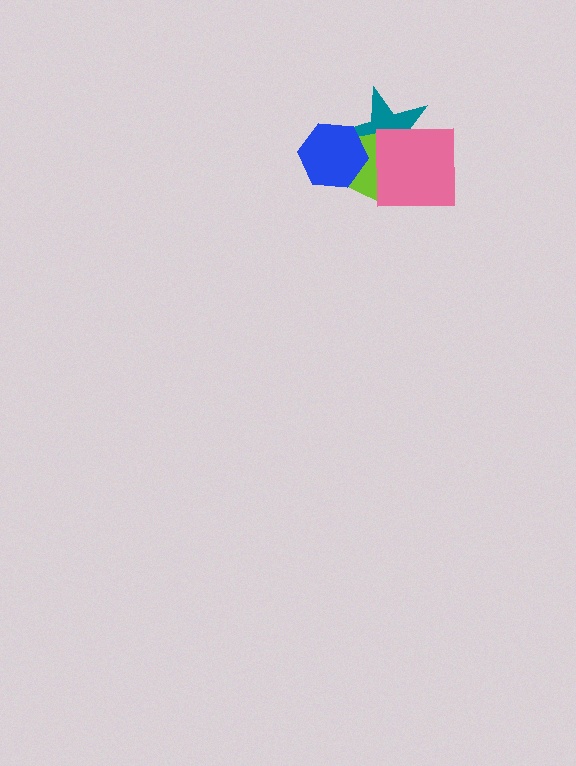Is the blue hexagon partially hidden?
No, no other shape covers it.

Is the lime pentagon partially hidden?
Yes, it is partially covered by another shape.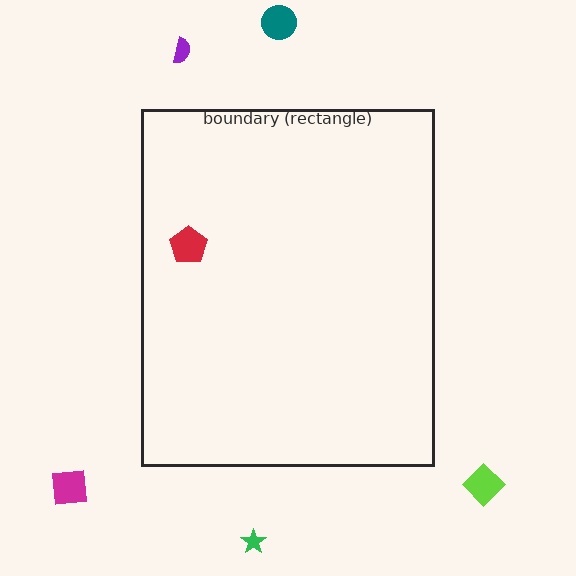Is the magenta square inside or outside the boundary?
Outside.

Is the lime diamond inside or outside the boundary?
Outside.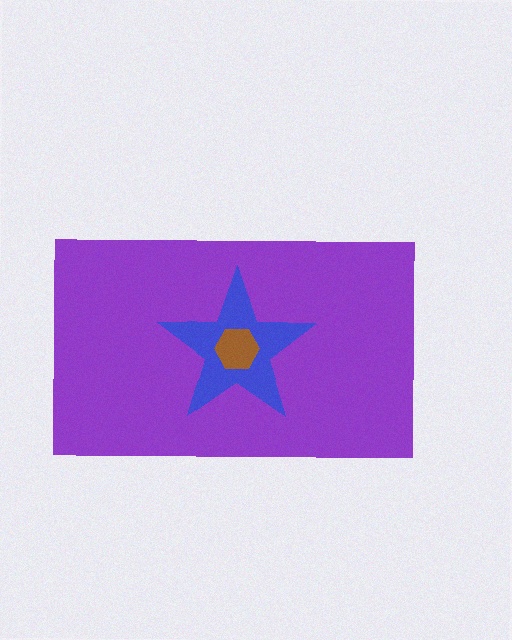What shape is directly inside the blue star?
The brown hexagon.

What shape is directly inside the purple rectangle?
The blue star.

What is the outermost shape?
The purple rectangle.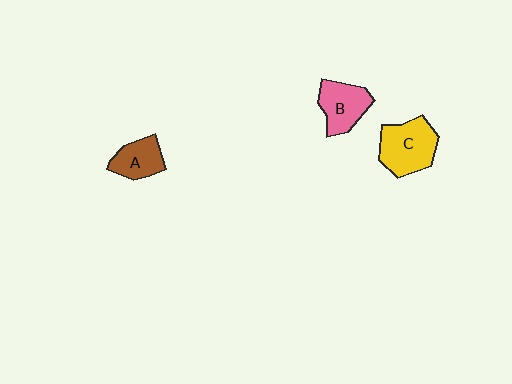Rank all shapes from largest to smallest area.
From largest to smallest: C (yellow), B (pink), A (brown).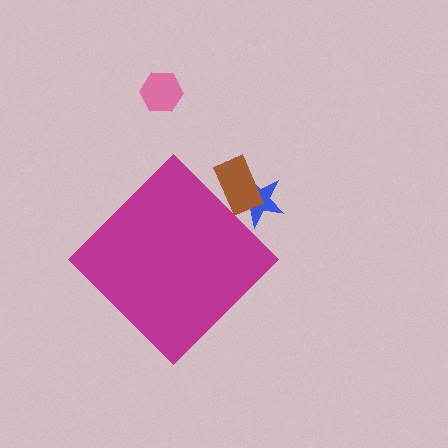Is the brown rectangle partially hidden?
Yes, the brown rectangle is partially hidden behind the magenta diamond.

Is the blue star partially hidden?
Yes, the blue star is partially hidden behind the magenta diamond.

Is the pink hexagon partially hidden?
No, the pink hexagon is fully visible.